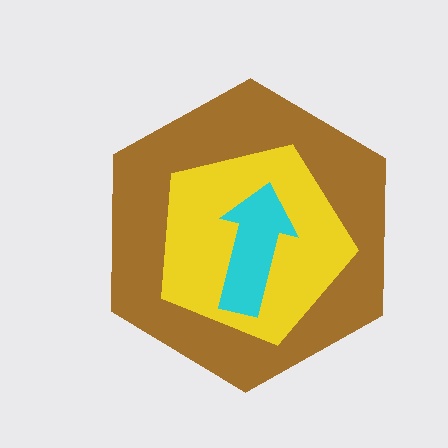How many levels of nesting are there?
3.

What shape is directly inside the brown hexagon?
The yellow pentagon.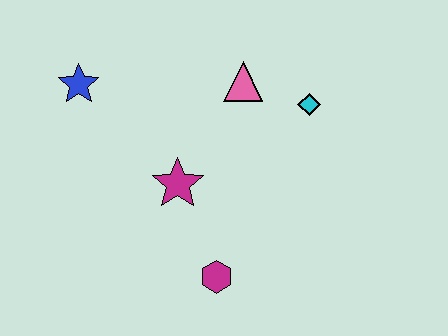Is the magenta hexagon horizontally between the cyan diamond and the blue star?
Yes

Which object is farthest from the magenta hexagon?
The blue star is farthest from the magenta hexagon.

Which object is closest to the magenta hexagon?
The magenta star is closest to the magenta hexagon.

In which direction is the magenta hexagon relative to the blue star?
The magenta hexagon is below the blue star.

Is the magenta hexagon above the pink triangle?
No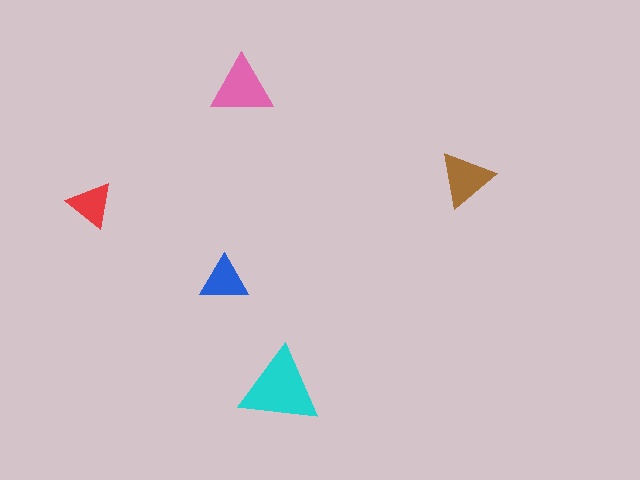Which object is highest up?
The pink triangle is topmost.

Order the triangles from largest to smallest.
the cyan one, the pink one, the brown one, the blue one, the red one.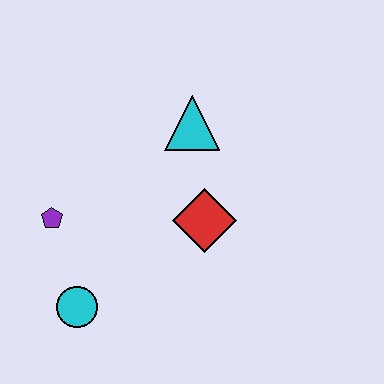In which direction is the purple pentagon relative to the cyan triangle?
The purple pentagon is to the left of the cyan triangle.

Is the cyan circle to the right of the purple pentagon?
Yes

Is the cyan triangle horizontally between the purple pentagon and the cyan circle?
No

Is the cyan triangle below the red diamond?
No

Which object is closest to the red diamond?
The cyan triangle is closest to the red diamond.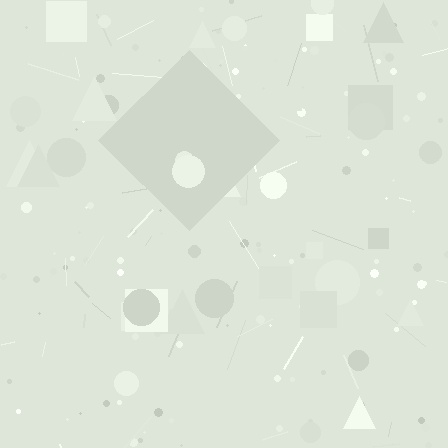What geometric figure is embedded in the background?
A diamond is embedded in the background.